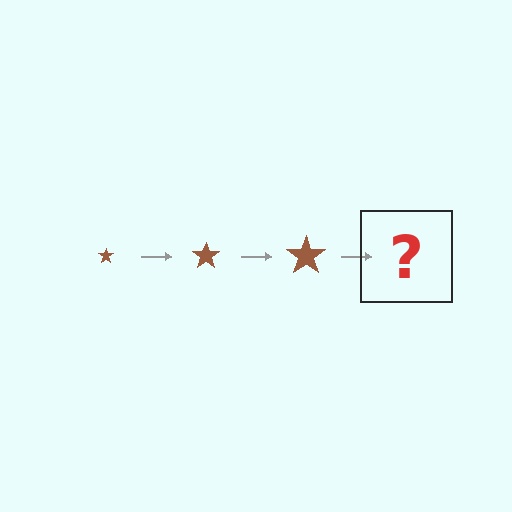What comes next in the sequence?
The next element should be a brown star, larger than the previous one.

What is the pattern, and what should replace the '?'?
The pattern is that the star gets progressively larger each step. The '?' should be a brown star, larger than the previous one.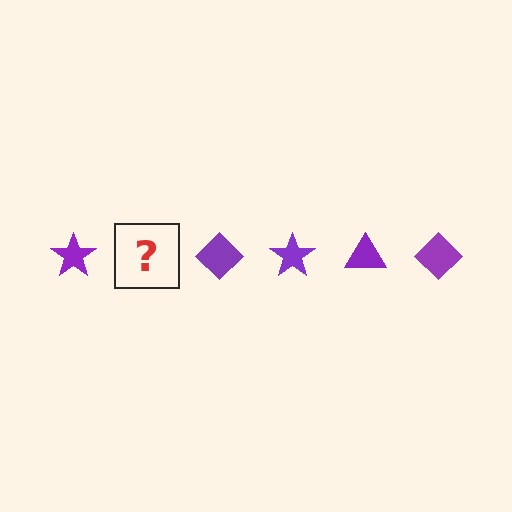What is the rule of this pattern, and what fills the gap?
The rule is that the pattern cycles through star, triangle, diamond shapes in purple. The gap should be filled with a purple triangle.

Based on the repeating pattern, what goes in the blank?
The blank should be a purple triangle.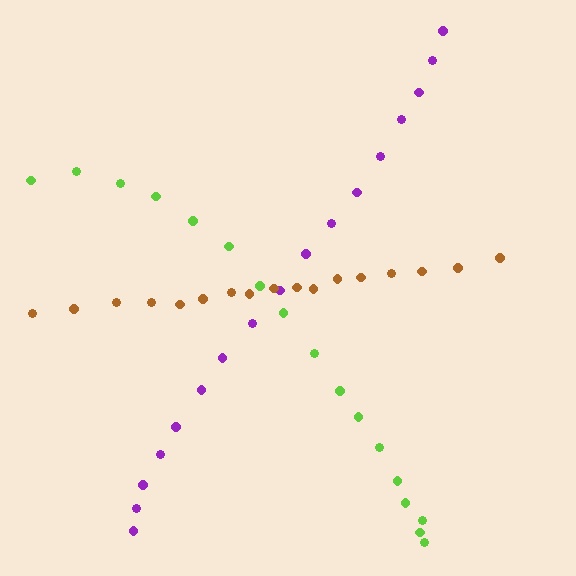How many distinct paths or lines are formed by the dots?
There are 3 distinct paths.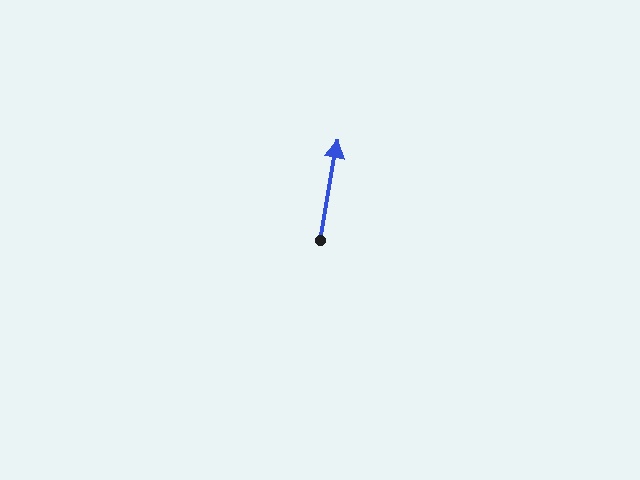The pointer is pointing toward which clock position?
Roughly 12 o'clock.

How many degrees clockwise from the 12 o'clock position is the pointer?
Approximately 10 degrees.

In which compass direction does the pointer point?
North.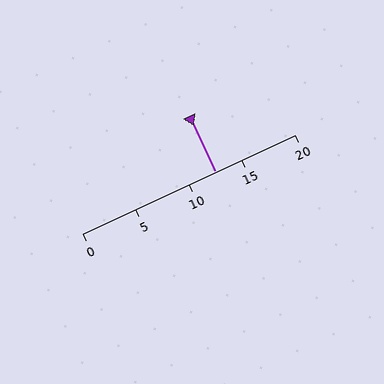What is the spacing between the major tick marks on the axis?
The major ticks are spaced 5 apart.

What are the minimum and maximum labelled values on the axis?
The axis runs from 0 to 20.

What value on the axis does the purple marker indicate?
The marker indicates approximately 12.5.